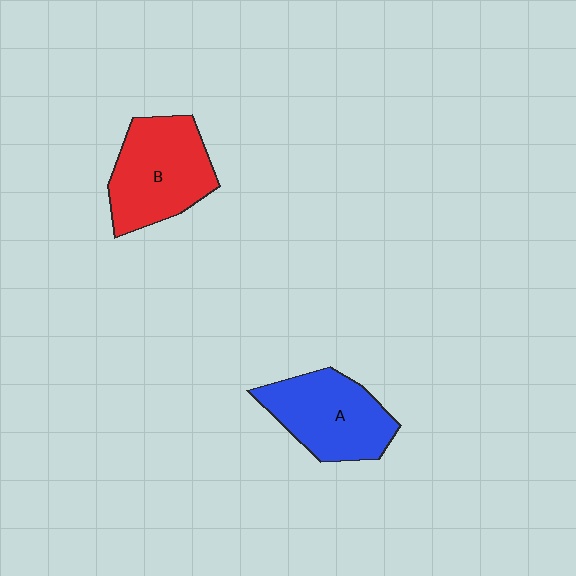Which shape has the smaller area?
Shape A (blue).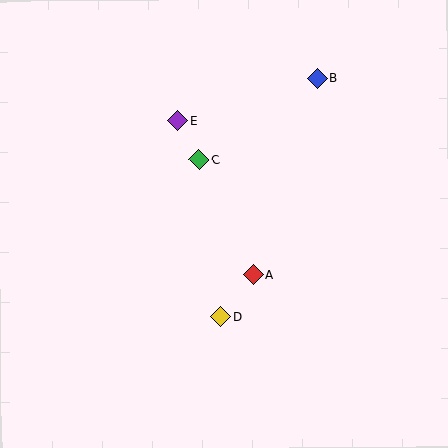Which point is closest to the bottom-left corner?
Point D is closest to the bottom-left corner.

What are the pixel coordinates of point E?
Point E is at (178, 121).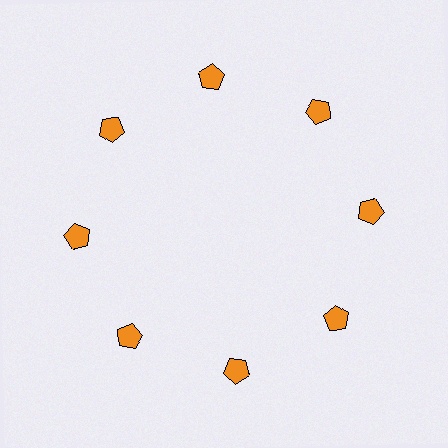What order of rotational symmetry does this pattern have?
This pattern has 8-fold rotational symmetry.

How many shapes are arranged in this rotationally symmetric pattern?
There are 8 shapes, arranged in 8 groups of 1.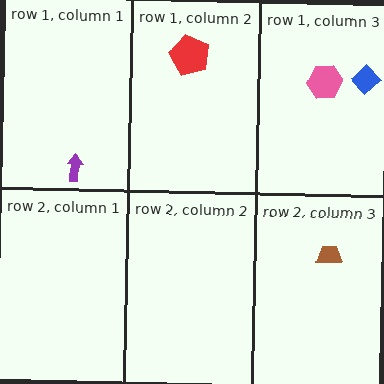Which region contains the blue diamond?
The row 1, column 3 region.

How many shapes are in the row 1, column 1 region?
1.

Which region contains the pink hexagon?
The row 1, column 3 region.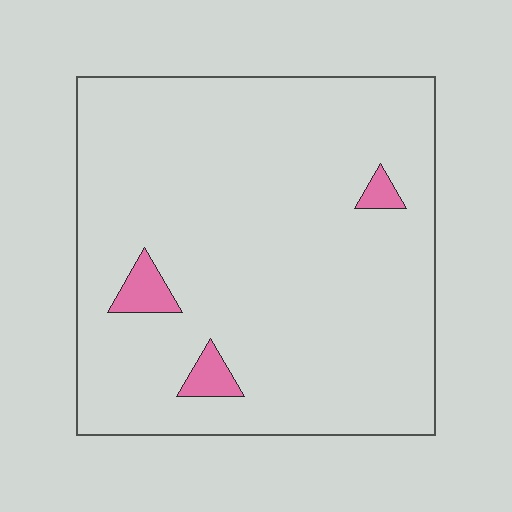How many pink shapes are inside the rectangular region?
3.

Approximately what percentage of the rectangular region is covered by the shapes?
Approximately 5%.